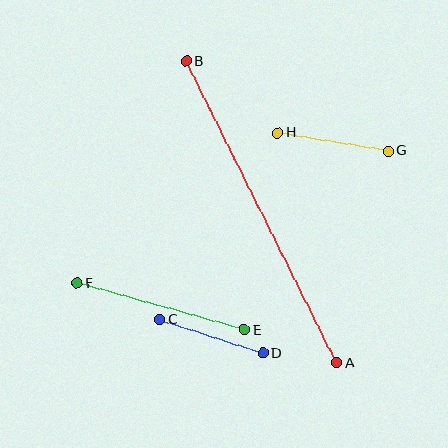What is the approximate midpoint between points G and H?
The midpoint is at approximately (333, 142) pixels.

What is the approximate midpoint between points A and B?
The midpoint is at approximately (262, 212) pixels.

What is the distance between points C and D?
The distance is approximately 108 pixels.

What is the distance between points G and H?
The distance is approximately 112 pixels.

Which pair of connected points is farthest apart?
Points A and B are farthest apart.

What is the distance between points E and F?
The distance is approximately 174 pixels.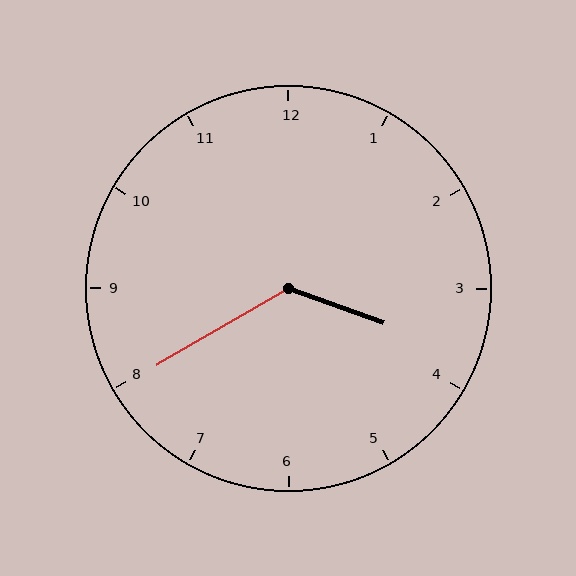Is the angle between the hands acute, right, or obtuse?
It is obtuse.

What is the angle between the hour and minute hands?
Approximately 130 degrees.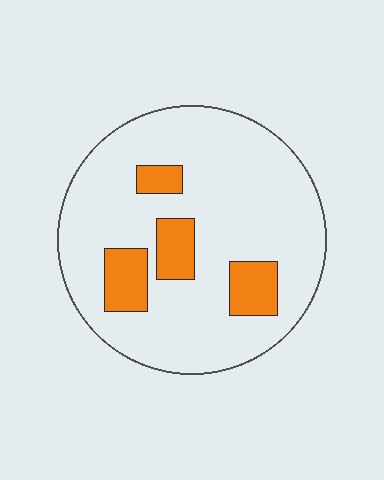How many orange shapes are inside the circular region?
4.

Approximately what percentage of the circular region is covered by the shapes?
Approximately 15%.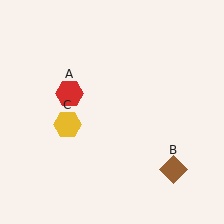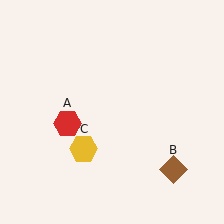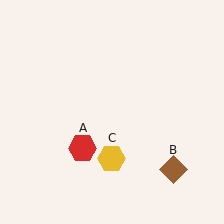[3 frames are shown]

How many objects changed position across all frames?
2 objects changed position: red hexagon (object A), yellow hexagon (object C).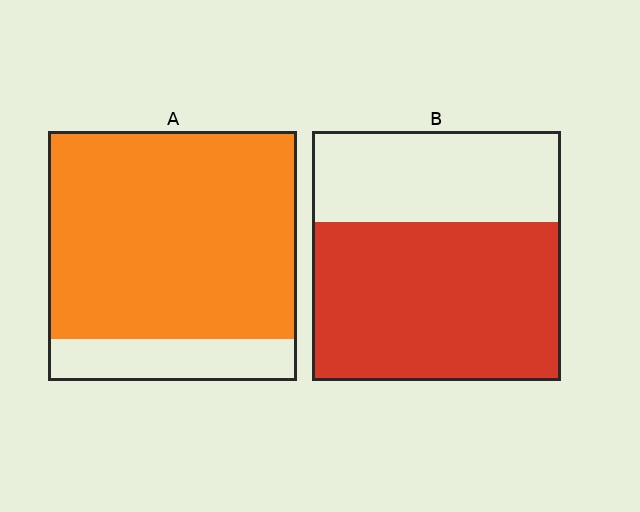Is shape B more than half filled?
Yes.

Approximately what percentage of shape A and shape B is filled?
A is approximately 85% and B is approximately 65%.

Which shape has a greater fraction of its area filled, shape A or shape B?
Shape A.